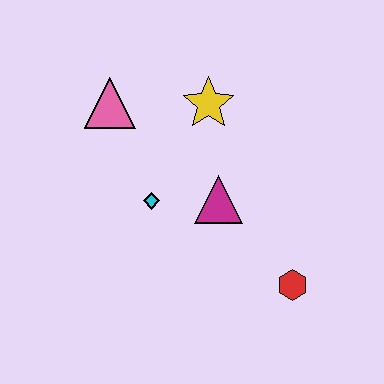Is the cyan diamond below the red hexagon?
No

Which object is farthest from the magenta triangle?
The pink triangle is farthest from the magenta triangle.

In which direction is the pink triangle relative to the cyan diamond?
The pink triangle is above the cyan diamond.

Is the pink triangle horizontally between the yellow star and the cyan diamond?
No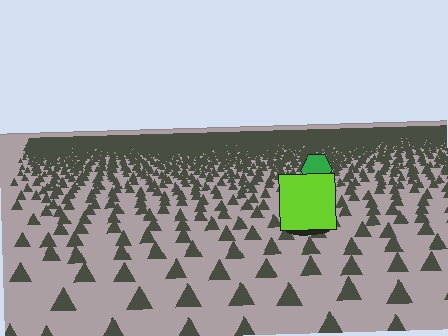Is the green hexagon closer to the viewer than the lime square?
No. The lime square is closer — you can tell from the texture gradient: the ground texture is coarser near it.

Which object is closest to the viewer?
The lime square is closest. The texture marks near it are larger and more spread out.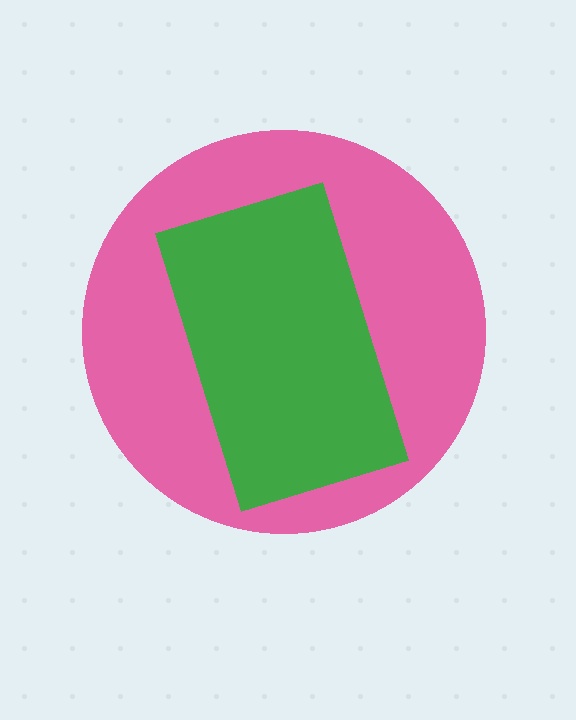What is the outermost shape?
The pink circle.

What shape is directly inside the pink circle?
The green rectangle.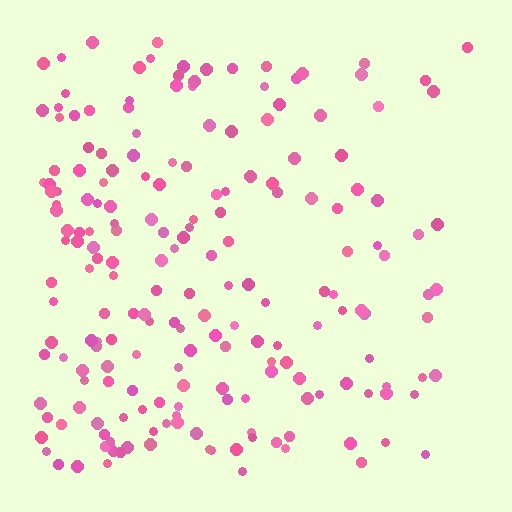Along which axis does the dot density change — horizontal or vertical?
Horizontal.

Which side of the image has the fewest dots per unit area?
The right.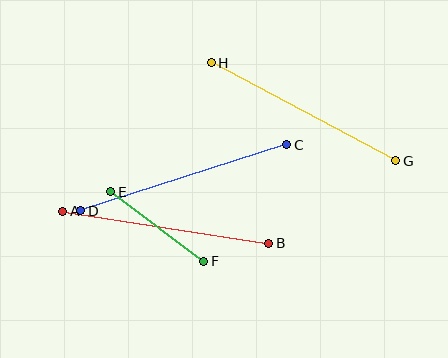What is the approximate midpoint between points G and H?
The midpoint is at approximately (304, 112) pixels.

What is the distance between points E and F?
The distance is approximately 116 pixels.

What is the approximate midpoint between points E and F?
The midpoint is at approximately (157, 227) pixels.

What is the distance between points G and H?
The distance is approximately 209 pixels.